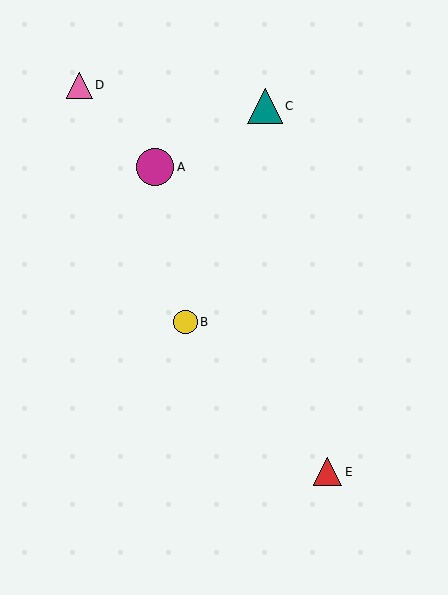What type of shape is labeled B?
Shape B is a yellow circle.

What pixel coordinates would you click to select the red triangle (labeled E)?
Click at (328, 472) to select the red triangle E.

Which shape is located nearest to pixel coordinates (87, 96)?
The pink triangle (labeled D) at (80, 85) is nearest to that location.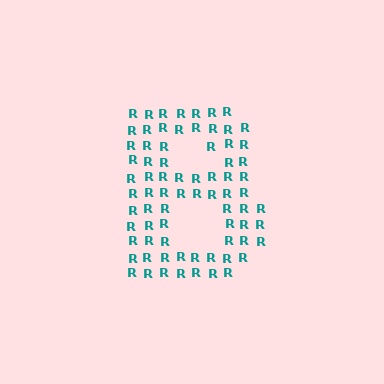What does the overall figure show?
The overall figure shows the letter B.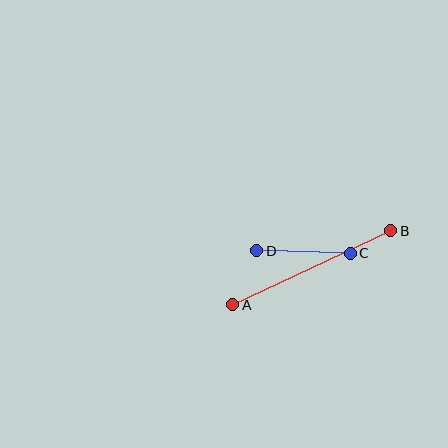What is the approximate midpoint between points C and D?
The midpoint is at approximately (304, 252) pixels.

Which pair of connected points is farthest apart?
Points A and B are farthest apart.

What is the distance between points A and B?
The distance is approximately 175 pixels.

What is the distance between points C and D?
The distance is approximately 94 pixels.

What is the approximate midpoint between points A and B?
The midpoint is at approximately (312, 268) pixels.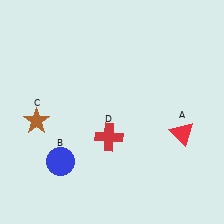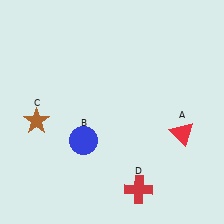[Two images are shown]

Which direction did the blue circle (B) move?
The blue circle (B) moved right.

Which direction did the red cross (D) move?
The red cross (D) moved down.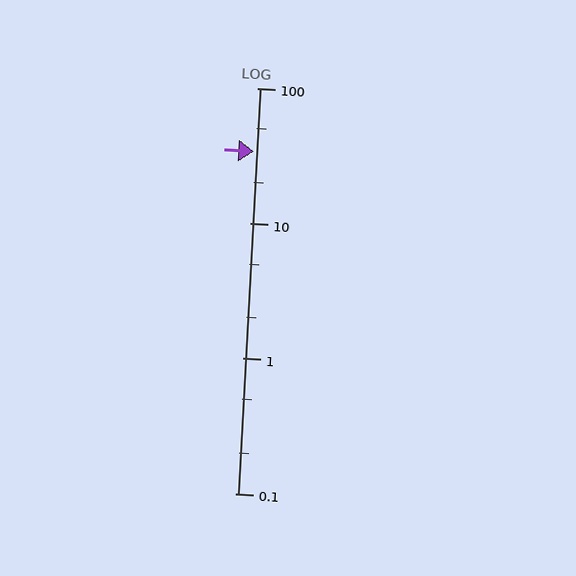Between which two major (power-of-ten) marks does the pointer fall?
The pointer is between 10 and 100.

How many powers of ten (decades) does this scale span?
The scale spans 3 decades, from 0.1 to 100.